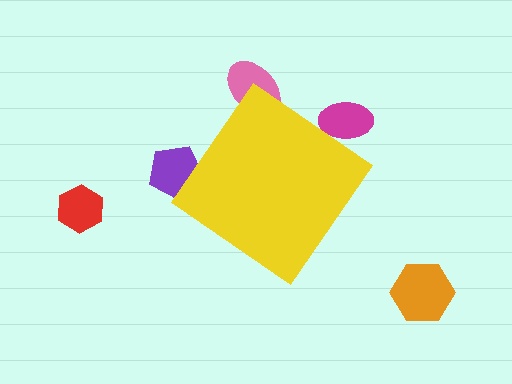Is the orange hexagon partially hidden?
No, the orange hexagon is fully visible.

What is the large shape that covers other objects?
A yellow diamond.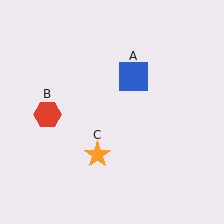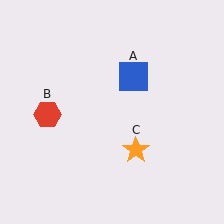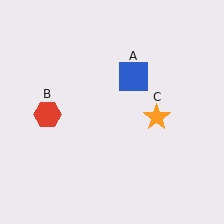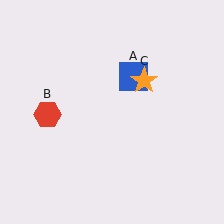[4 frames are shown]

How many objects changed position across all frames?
1 object changed position: orange star (object C).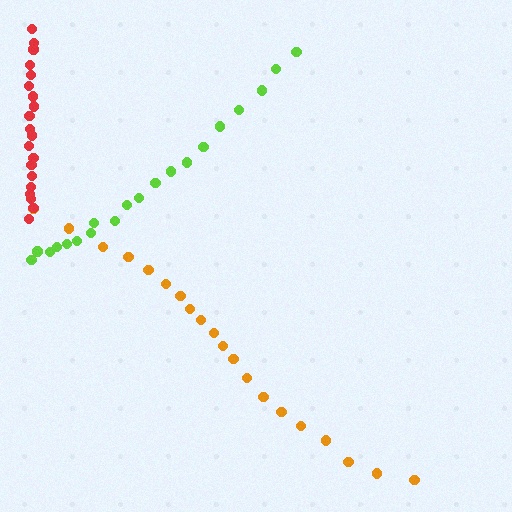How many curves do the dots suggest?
There are 3 distinct paths.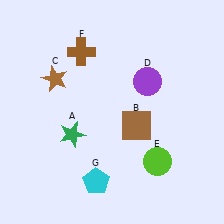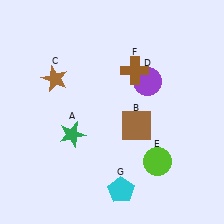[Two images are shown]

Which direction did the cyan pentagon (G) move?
The cyan pentagon (G) moved right.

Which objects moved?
The objects that moved are: the brown cross (F), the cyan pentagon (G).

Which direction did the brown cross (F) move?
The brown cross (F) moved right.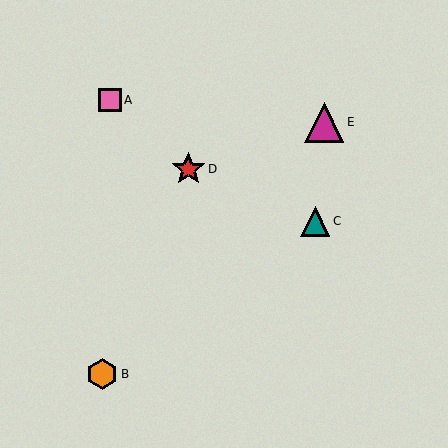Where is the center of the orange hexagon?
The center of the orange hexagon is at (102, 374).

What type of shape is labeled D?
Shape D is a red star.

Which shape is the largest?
The magenta triangle (labeled E) is the largest.